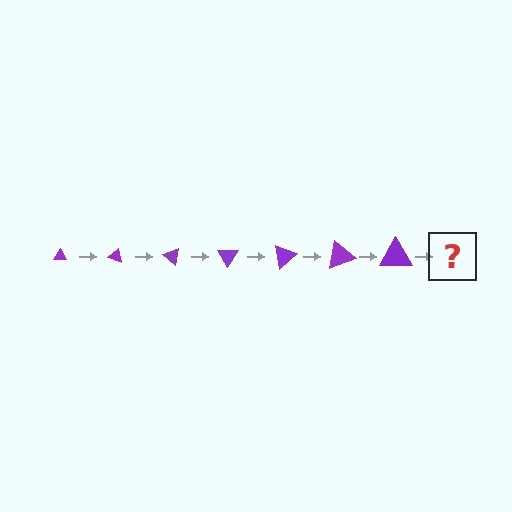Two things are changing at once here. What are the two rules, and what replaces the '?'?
The two rules are that the triangle grows larger each step and it rotates 20 degrees each step. The '?' should be a triangle, larger than the previous one and rotated 140 degrees from the start.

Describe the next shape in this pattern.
It should be a triangle, larger than the previous one and rotated 140 degrees from the start.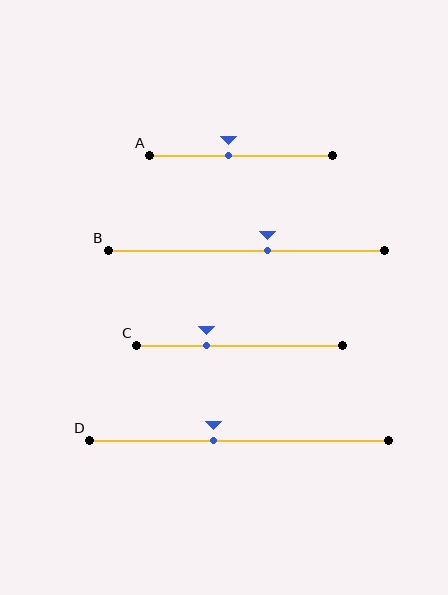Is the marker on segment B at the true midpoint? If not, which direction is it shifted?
No, the marker on segment B is shifted to the right by about 8% of the segment length.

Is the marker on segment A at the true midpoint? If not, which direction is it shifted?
No, the marker on segment A is shifted to the left by about 7% of the segment length.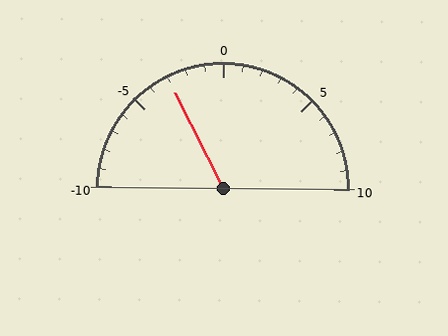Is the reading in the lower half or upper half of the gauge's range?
The reading is in the lower half of the range (-10 to 10).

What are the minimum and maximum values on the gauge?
The gauge ranges from -10 to 10.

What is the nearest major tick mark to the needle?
The nearest major tick mark is -5.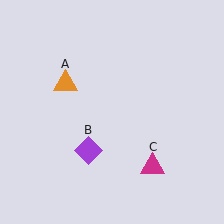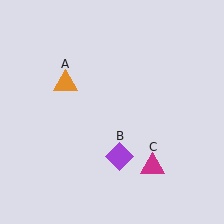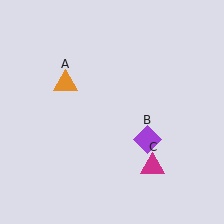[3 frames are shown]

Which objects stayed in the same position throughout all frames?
Orange triangle (object A) and magenta triangle (object C) remained stationary.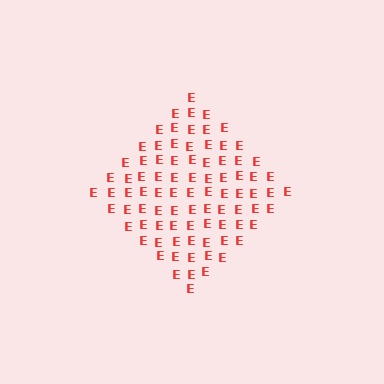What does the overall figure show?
The overall figure shows a diamond.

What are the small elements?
The small elements are letter E's.